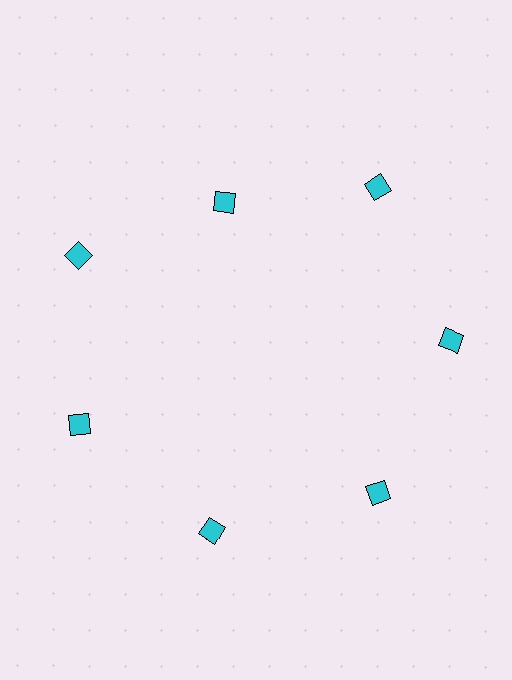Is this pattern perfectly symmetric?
No. The 7 cyan squares are arranged in a ring, but one element near the 12 o'clock position is pulled inward toward the center, breaking the 7-fold rotational symmetry.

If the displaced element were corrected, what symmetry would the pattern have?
It would have 7-fold rotational symmetry — the pattern would map onto itself every 51 degrees.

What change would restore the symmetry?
The symmetry would be restored by moving it outward, back onto the ring so that all 7 squares sit at equal angles and equal distance from the center.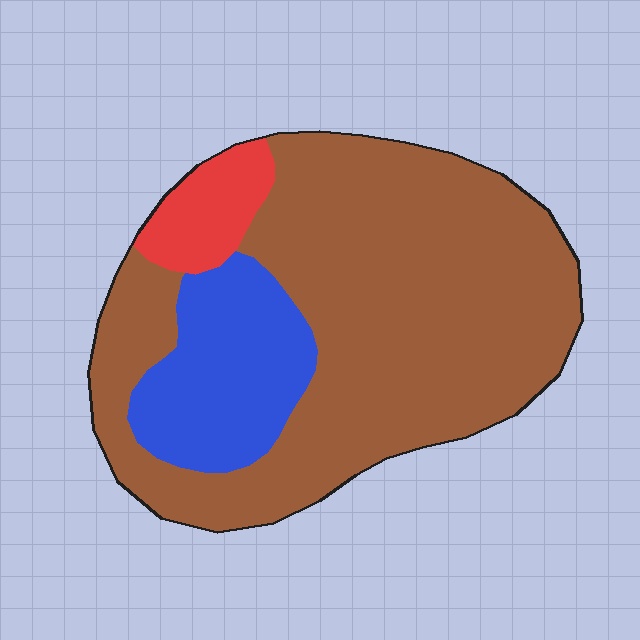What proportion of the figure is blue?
Blue covers about 20% of the figure.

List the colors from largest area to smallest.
From largest to smallest: brown, blue, red.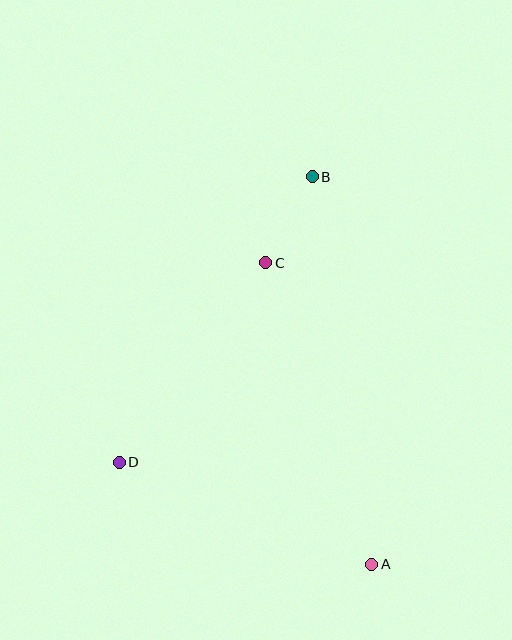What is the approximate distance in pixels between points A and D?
The distance between A and D is approximately 272 pixels.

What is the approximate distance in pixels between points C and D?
The distance between C and D is approximately 247 pixels.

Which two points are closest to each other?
Points B and C are closest to each other.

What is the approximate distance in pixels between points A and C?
The distance between A and C is approximately 319 pixels.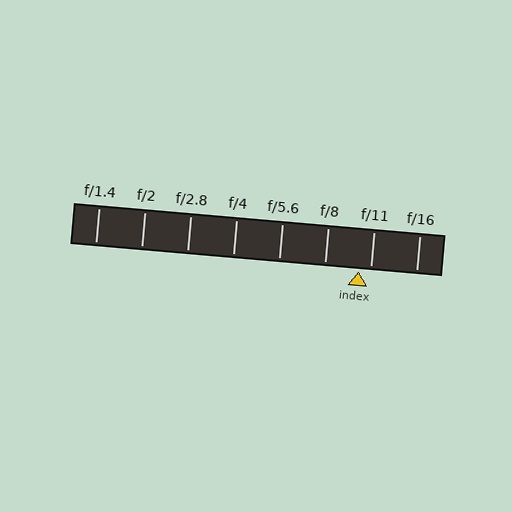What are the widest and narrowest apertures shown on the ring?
The widest aperture shown is f/1.4 and the narrowest is f/16.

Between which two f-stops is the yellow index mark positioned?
The index mark is between f/8 and f/11.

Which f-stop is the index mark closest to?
The index mark is closest to f/11.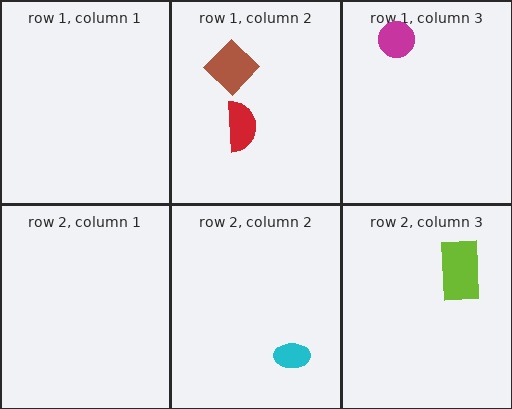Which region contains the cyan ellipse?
The row 2, column 2 region.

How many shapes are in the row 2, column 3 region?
1.